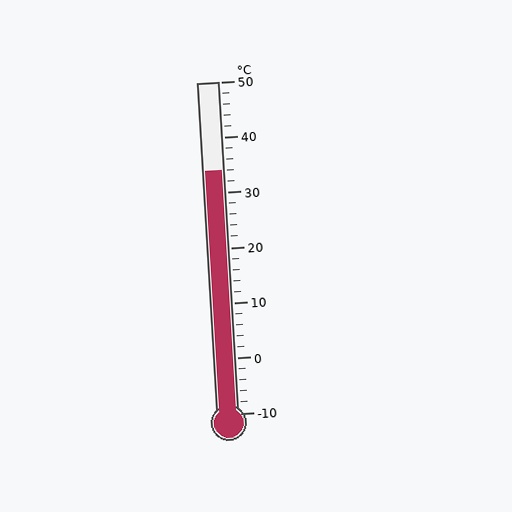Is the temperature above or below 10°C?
The temperature is above 10°C.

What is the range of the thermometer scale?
The thermometer scale ranges from -10°C to 50°C.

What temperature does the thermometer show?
The thermometer shows approximately 34°C.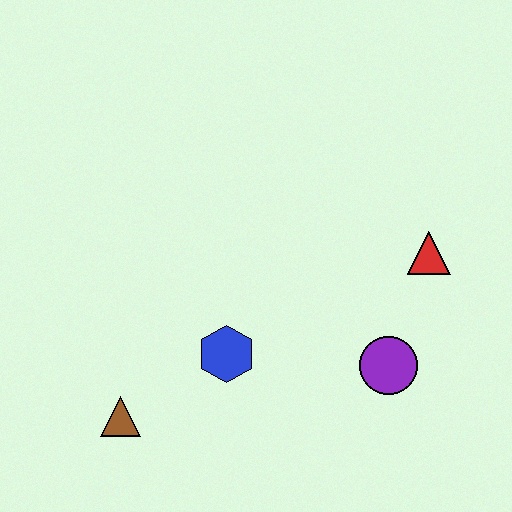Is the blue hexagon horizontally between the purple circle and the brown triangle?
Yes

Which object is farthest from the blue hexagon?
The red triangle is farthest from the blue hexagon.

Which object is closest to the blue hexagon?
The brown triangle is closest to the blue hexagon.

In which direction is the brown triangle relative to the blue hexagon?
The brown triangle is to the left of the blue hexagon.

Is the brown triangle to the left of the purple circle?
Yes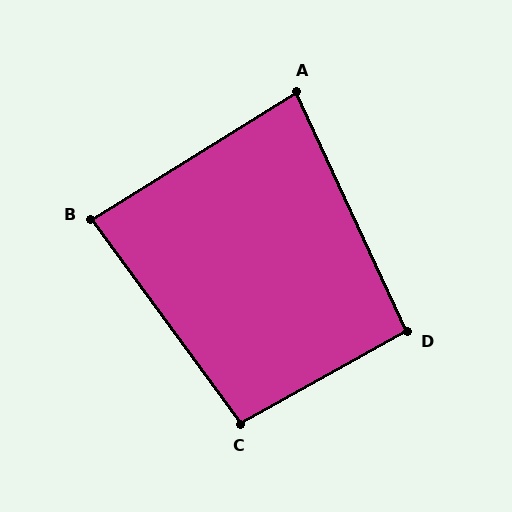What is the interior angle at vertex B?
Approximately 86 degrees (approximately right).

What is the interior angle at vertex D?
Approximately 94 degrees (approximately right).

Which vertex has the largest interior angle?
C, at approximately 97 degrees.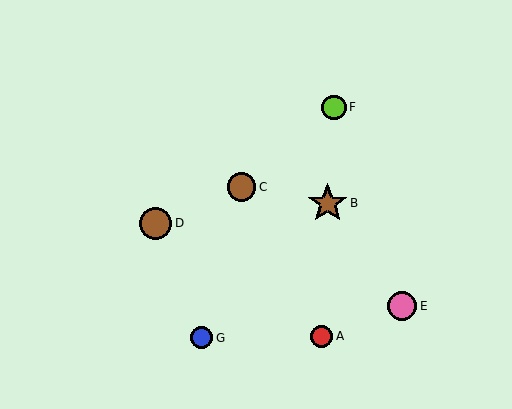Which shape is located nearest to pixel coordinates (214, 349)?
The blue circle (labeled G) at (202, 338) is nearest to that location.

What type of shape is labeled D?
Shape D is a brown circle.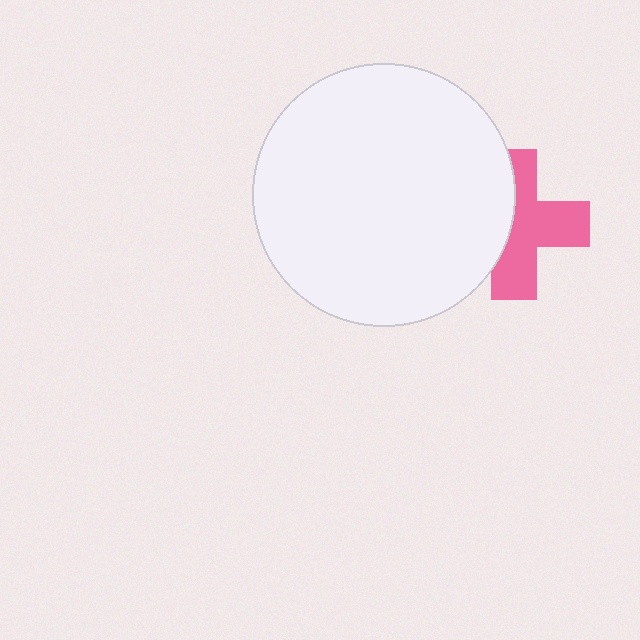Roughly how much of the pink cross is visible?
About half of it is visible (roughly 60%).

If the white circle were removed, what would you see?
You would see the complete pink cross.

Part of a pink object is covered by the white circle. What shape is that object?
It is a cross.